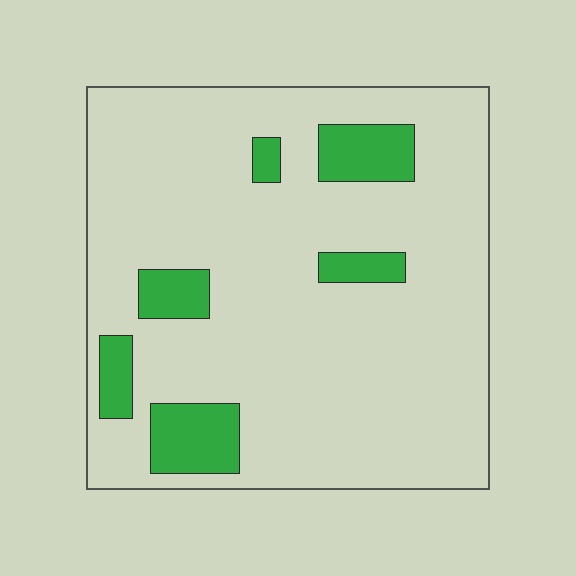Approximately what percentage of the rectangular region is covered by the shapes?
Approximately 15%.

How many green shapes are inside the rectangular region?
6.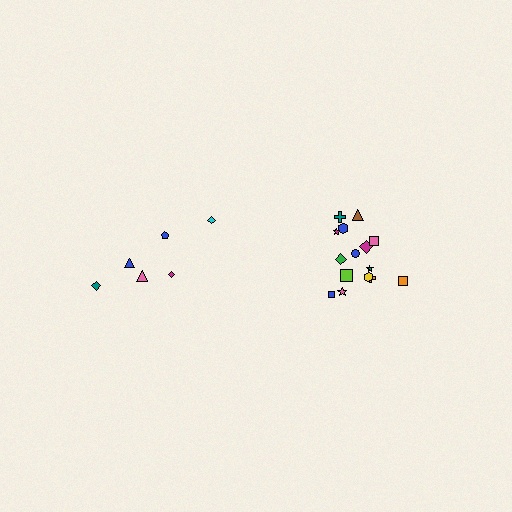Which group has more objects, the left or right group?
The right group.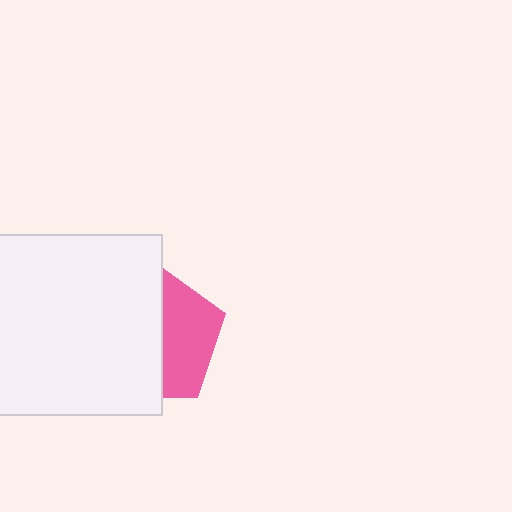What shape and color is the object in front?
The object in front is a white square.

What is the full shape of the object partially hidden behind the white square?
The partially hidden object is a pink pentagon.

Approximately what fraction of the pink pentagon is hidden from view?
Roughly 60% of the pink pentagon is hidden behind the white square.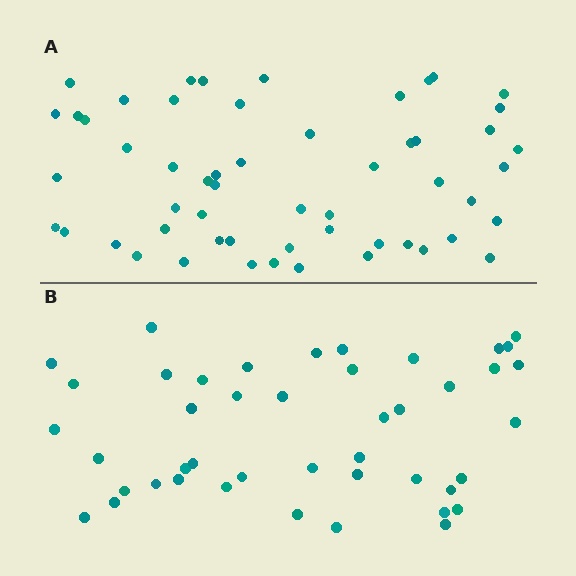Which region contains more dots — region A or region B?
Region A (the top region) has more dots.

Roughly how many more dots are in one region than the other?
Region A has roughly 12 or so more dots than region B.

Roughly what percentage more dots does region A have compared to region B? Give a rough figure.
About 25% more.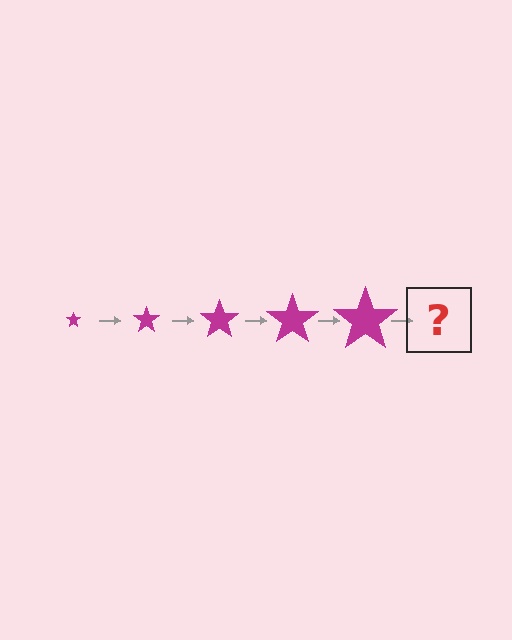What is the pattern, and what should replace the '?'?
The pattern is that the star gets progressively larger each step. The '?' should be a magenta star, larger than the previous one.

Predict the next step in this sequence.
The next step is a magenta star, larger than the previous one.